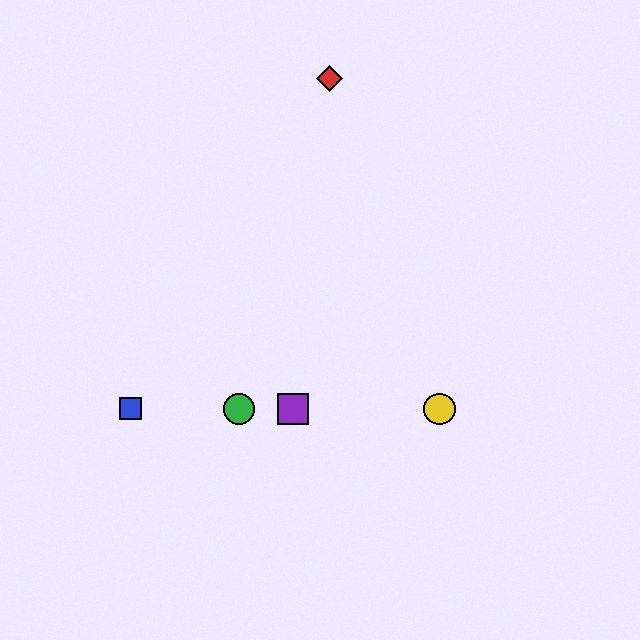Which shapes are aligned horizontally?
The blue square, the green circle, the yellow circle, the purple square are aligned horizontally.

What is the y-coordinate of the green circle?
The green circle is at y≈409.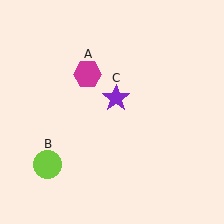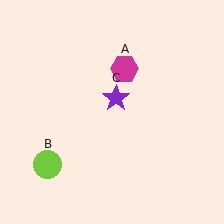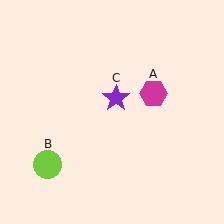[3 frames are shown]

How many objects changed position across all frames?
1 object changed position: magenta hexagon (object A).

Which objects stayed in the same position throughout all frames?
Lime circle (object B) and purple star (object C) remained stationary.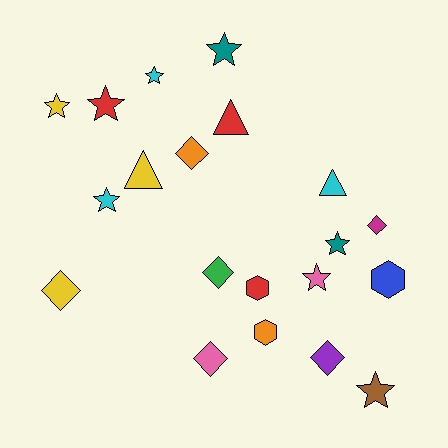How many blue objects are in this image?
There is 1 blue object.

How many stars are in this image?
There are 8 stars.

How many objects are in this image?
There are 20 objects.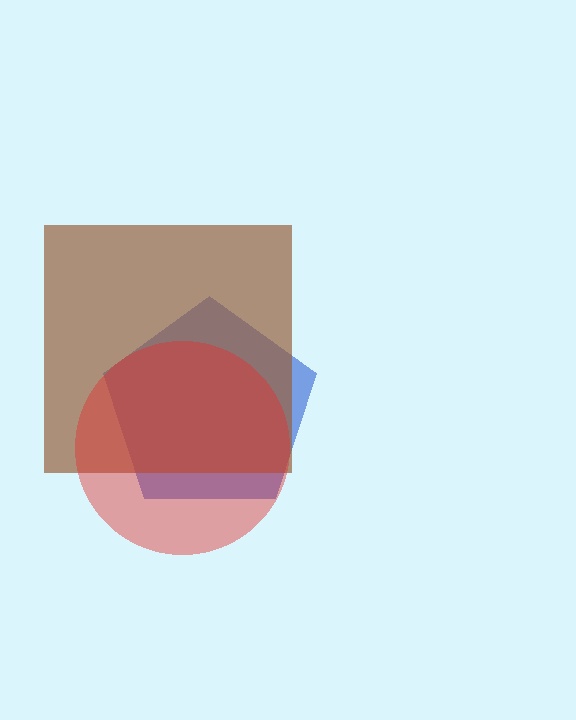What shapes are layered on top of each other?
The layered shapes are: a blue pentagon, a brown square, a red circle.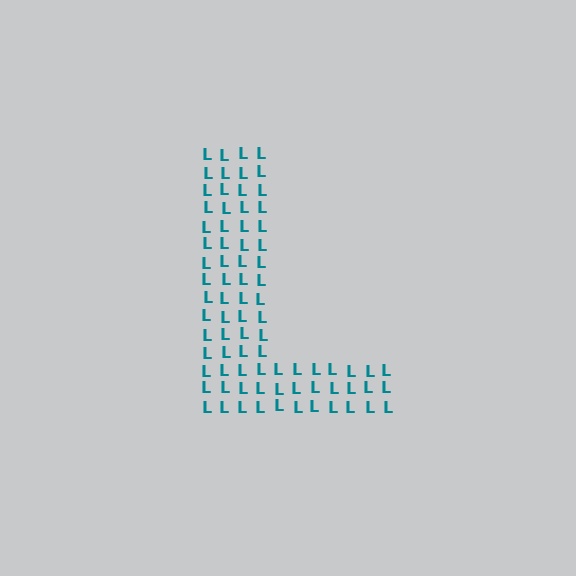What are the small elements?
The small elements are letter L's.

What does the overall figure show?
The overall figure shows the letter L.